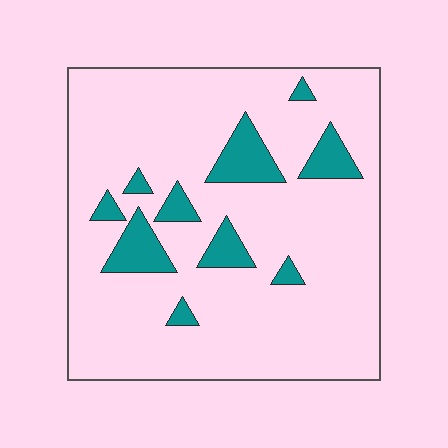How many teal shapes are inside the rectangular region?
10.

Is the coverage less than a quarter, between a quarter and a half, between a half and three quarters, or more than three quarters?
Less than a quarter.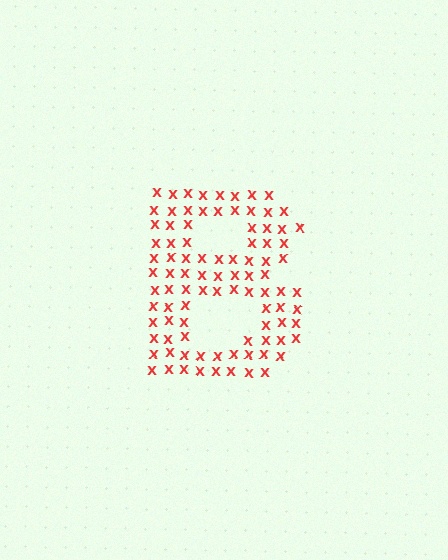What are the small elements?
The small elements are letter X's.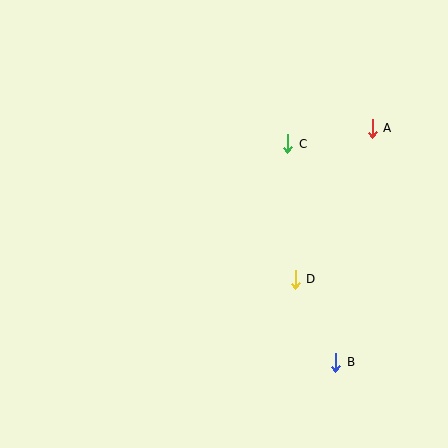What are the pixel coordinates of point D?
Point D is at (295, 279).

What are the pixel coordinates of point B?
Point B is at (336, 362).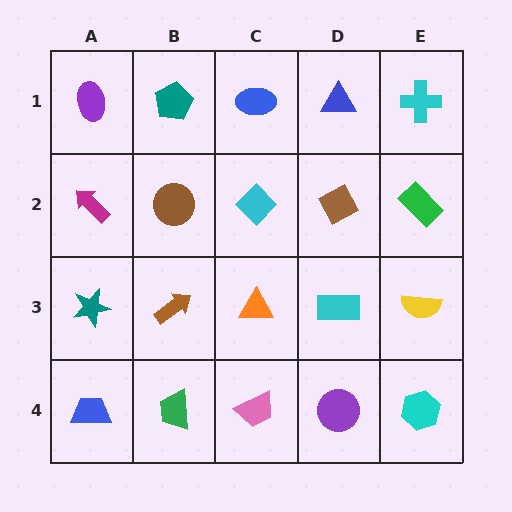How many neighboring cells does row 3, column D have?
4.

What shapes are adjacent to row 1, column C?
A cyan diamond (row 2, column C), a teal pentagon (row 1, column B), a blue triangle (row 1, column D).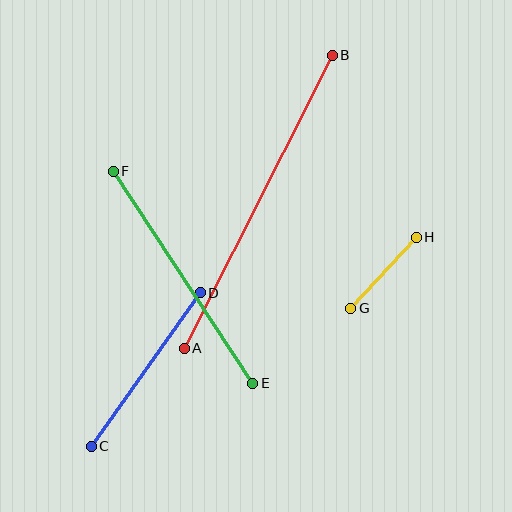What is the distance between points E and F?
The distance is approximately 254 pixels.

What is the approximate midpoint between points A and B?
The midpoint is at approximately (258, 202) pixels.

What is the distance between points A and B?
The distance is approximately 328 pixels.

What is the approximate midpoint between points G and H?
The midpoint is at approximately (383, 273) pixels.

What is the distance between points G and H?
The distance is approximately 96 pixels.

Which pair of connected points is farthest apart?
Points A and B are farthest apart.